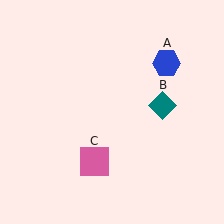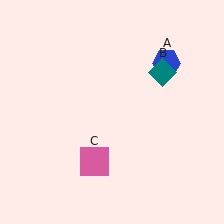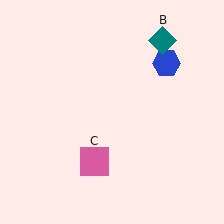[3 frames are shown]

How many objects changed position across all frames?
1 object changed position: teal diamond (object B).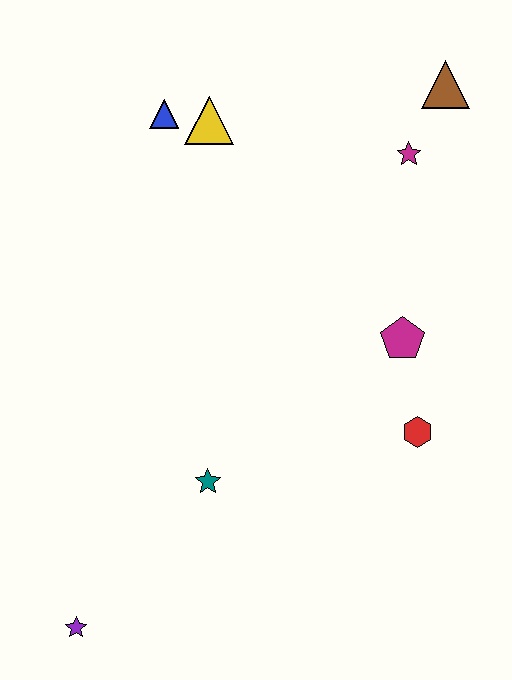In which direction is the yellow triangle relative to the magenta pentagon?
The yellow triangle is above the magenta pentagon.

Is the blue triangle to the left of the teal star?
Yes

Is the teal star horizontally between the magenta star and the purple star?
Yes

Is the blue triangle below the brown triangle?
Yes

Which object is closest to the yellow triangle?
The blue triangle is closest to the yellow triangle.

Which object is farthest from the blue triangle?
The purple star is farthest from the blue triangle.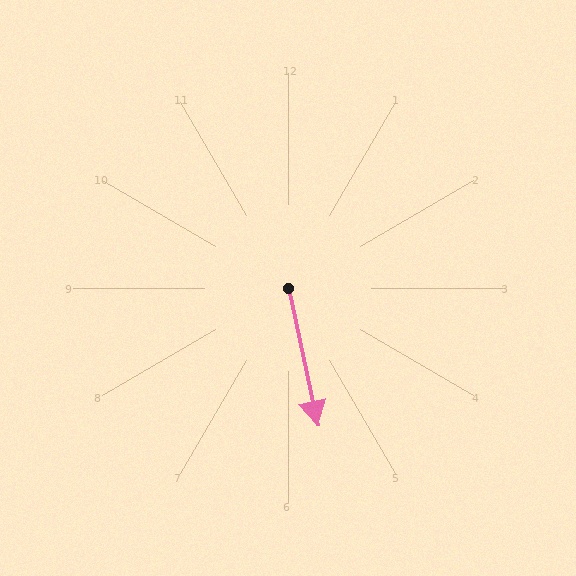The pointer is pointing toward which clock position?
Roughly 6 o'clock.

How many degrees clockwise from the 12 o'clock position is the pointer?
Approximately 168 degrees.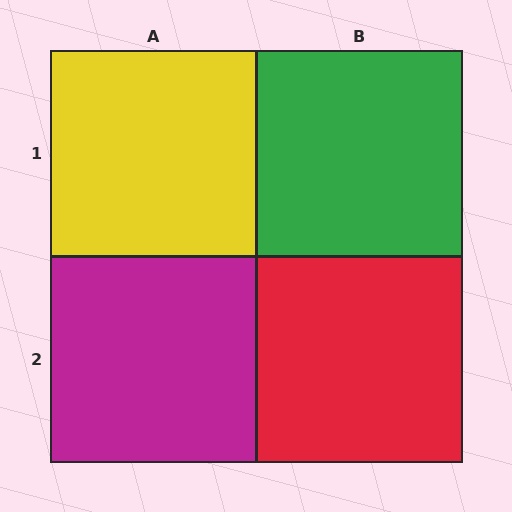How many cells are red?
1 cell is red.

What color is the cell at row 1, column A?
Yellow.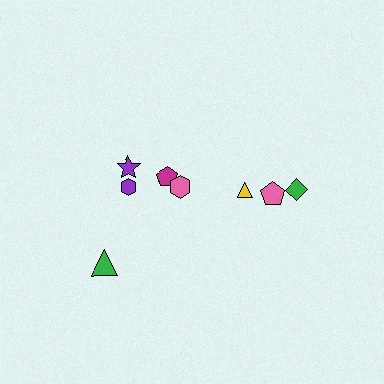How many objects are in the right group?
There are 3 objects.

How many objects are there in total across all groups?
There are 8 objects.